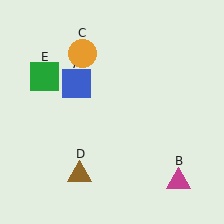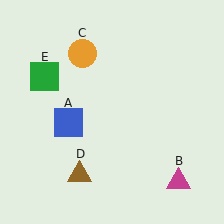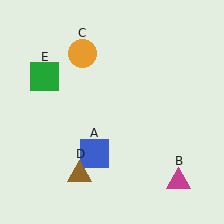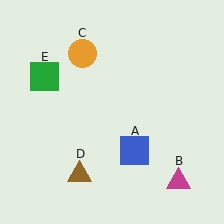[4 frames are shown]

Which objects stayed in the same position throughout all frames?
Magenta triangle (object B) and orange circle (object C) and brown triangle (object D) and green square (object E) remained stationary.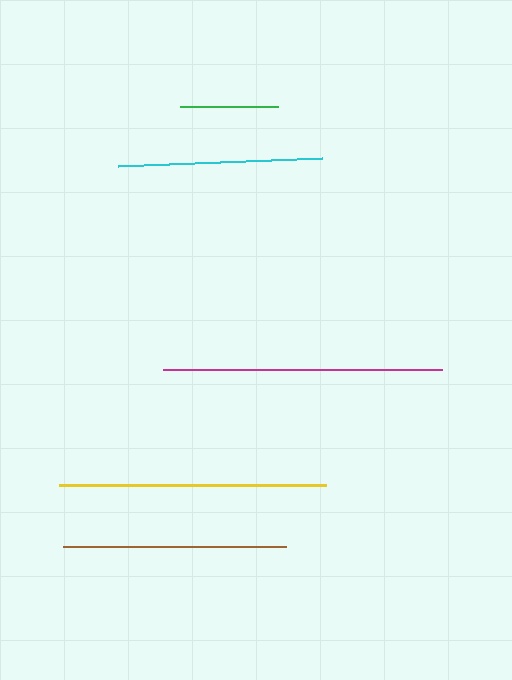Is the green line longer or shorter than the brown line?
The brown line is longer than the green line.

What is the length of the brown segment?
The brown segment is approximately 223 pixels long.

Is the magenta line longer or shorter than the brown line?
The magenta line is longer than the brown line.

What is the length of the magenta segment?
The magenta segment is approximately 280 pixels long.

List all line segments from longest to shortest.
From longest to shortest: magenta, yellow, brown, cyan, green.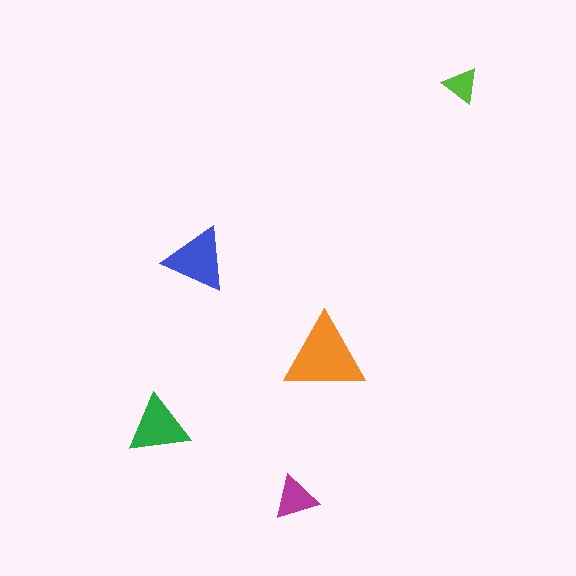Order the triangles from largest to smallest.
the orange one, the blue one, the green one, the magenta one, the lime one.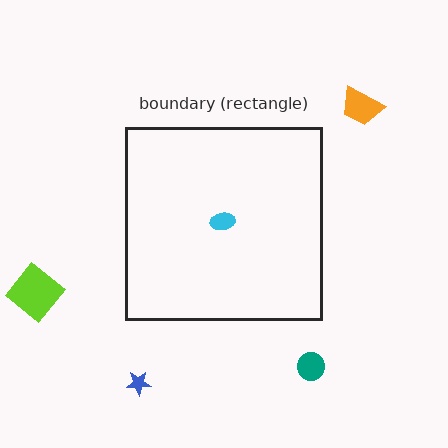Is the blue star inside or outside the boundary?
Outside.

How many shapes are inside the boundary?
1 inside, 4 outside.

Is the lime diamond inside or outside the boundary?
Outside.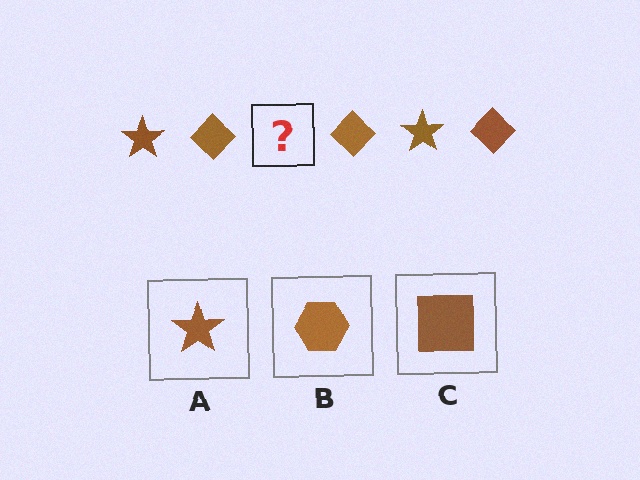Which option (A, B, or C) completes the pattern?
A.